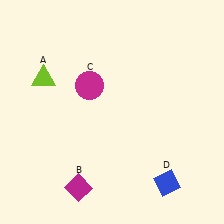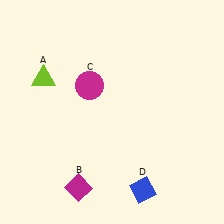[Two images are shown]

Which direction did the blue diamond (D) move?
The blue diamond (D) moved left.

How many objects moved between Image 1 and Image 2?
1 object moved between the two images.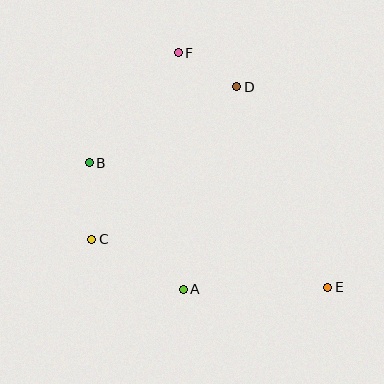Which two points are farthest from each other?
Points E and F are farthest from each other.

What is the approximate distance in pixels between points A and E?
The distance between A and E is approximately 144 pixels.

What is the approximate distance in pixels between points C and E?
The distance between C and E is approximately 241 pixels.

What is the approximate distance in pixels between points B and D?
The distance between B and D is approximately 166 pixels.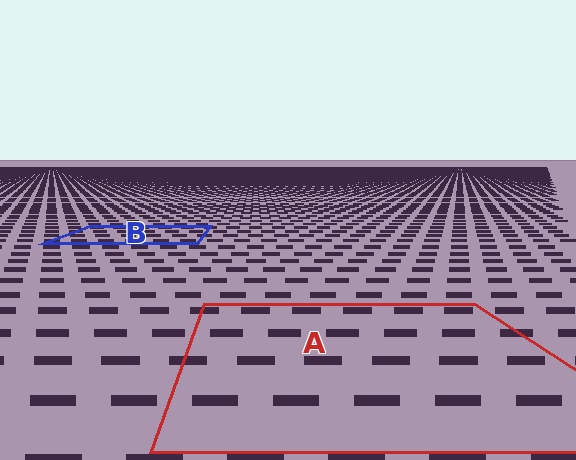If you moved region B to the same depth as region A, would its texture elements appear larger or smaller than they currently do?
They would appear larger. At a closer depth, the same texture elements are projected at a bigger on-screen size.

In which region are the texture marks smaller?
The texture marks are smaller in region B, because it is farther away.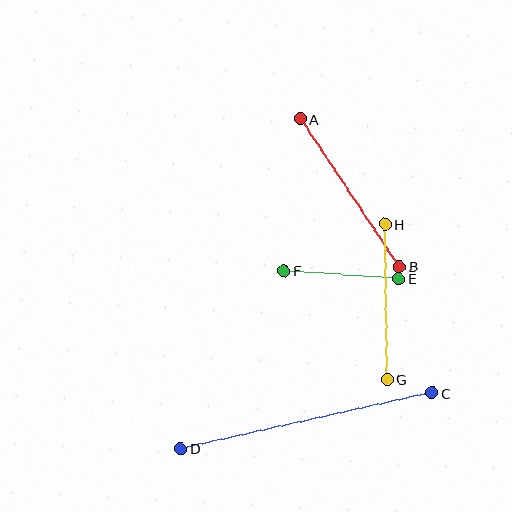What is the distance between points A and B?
The distance is approximately 178 pixels.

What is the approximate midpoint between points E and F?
The midpoint is at approximately (341, 275) pixels.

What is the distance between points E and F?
The distance is approximately 115 pixels.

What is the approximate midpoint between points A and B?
The midpoint is at approximately (350, 193) pixels.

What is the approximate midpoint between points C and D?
The midpoint is at approximately (306, 421) pixels.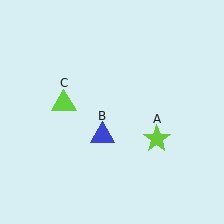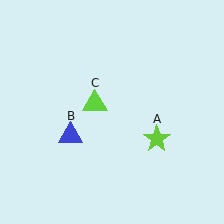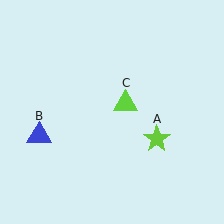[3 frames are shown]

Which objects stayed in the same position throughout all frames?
Lime star (object A) remained stationary.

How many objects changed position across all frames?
2 objects changed position: blue triangle (object B), lime triangle (object C).